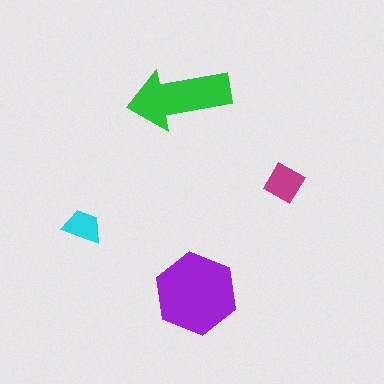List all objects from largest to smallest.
The purple hexagon, the green arrow, the magenta diamond, the cyan trapezoid.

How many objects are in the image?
There are 4 objects in the image.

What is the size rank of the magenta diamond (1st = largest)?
3rd.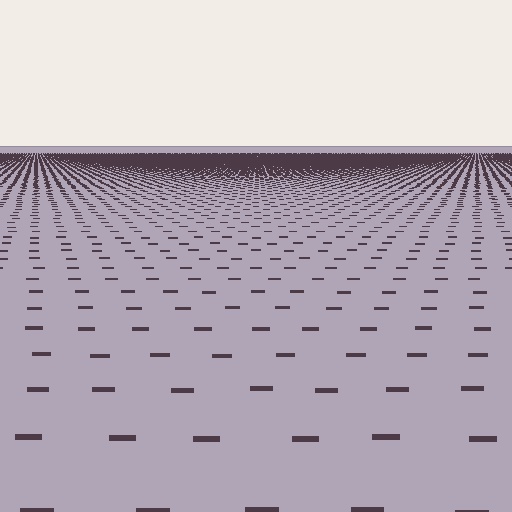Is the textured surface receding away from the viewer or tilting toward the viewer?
The surface is receding away from the viewer. Texture elements get smaller and denser toward the top.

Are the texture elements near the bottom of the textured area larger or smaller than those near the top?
Larger. Near the bottom, elements are closer to the viewer and appear at a bigger on-screen size.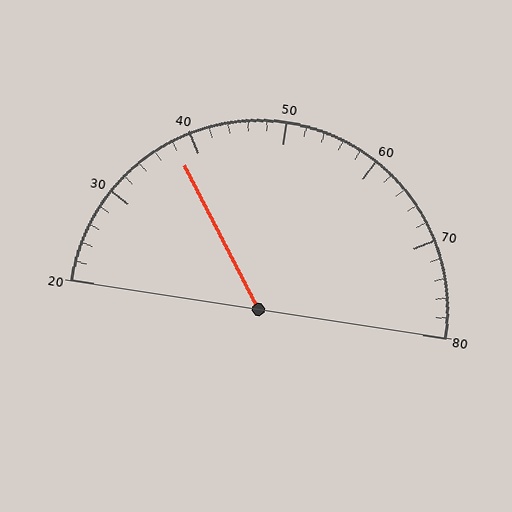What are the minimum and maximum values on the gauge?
The gauge ranges from 20 to 80.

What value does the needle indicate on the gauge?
The needle indicates approximately 38.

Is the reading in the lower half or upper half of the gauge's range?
The reading is in the lower half of the range (20 to 80).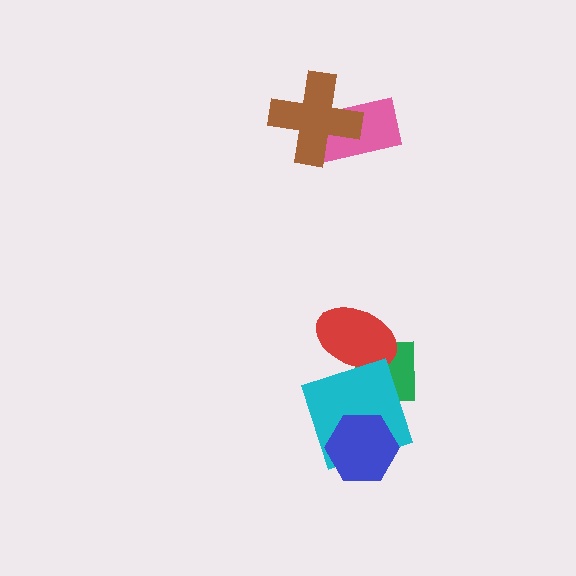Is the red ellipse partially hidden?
Yes, it is partially covered by another shape.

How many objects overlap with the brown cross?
1 object overlaps with the brown cross.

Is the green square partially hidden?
Yes, it is partially covered by another shape.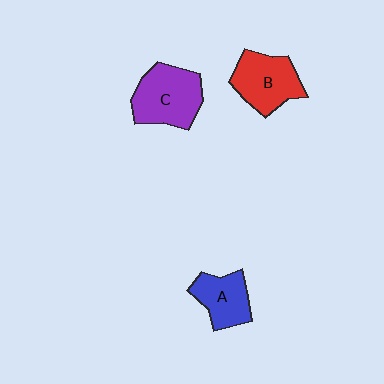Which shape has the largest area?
Shape C (purple).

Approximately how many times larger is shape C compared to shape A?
Approximately 1.4 times.